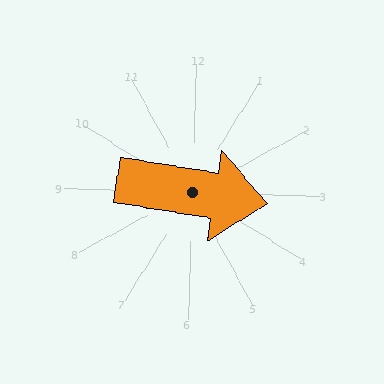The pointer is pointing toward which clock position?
Roughly 3 o'clock.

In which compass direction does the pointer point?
East.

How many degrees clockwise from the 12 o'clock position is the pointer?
Approximately 97 degrees.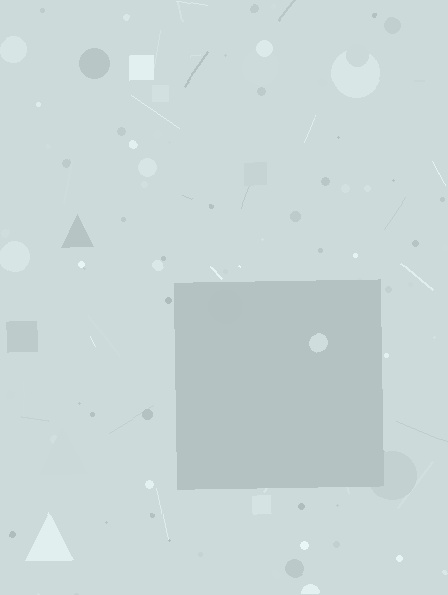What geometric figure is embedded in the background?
A square is embedded in the background.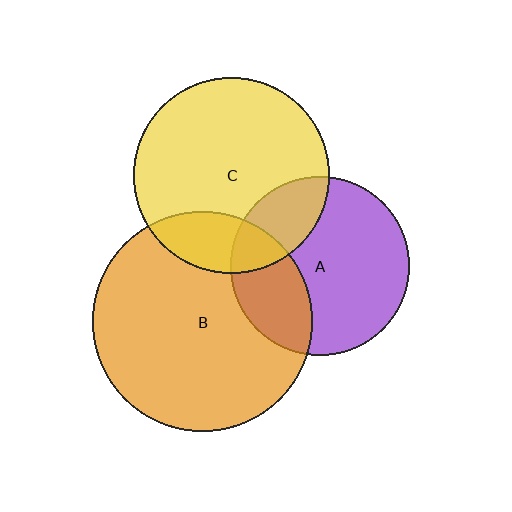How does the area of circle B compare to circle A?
Approximately 1.5 times.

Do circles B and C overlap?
Yes.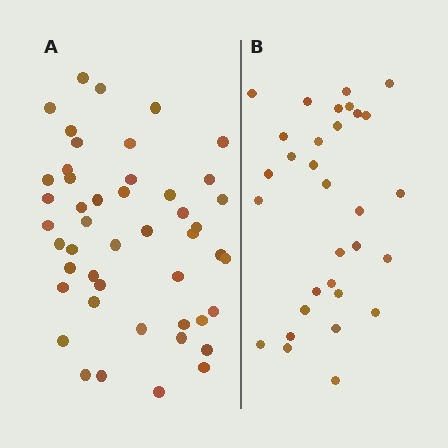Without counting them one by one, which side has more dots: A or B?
Region A (the left region) has more dots.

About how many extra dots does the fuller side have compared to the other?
Region A has approximately 15 more dots than region B.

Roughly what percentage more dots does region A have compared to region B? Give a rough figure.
About 50% more.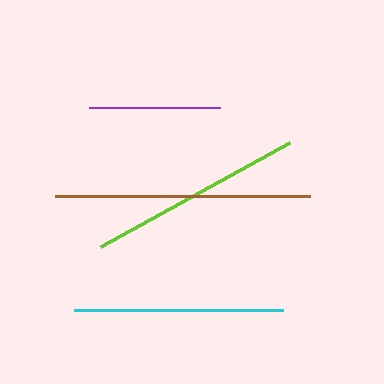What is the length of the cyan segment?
The cyan segment is approximately 210 pixels long.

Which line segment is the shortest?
The purple line is the shortest at approximately 131 pixels.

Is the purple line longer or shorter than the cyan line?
The cyan line is longer than the purple line.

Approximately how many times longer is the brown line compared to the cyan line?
The brown line is approximately 1.2 times the length of the cyan line.